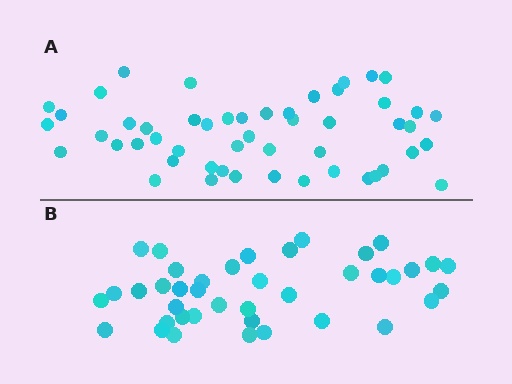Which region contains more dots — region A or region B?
Region A (the top region) has more dots.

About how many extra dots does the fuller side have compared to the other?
Region A has roughly 12 or so more dots than region B.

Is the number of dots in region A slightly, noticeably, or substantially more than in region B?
Region A has noticeably more, but not dramatically so. The ratio is roughly 1.3 to 1.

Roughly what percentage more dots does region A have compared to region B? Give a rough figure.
About 30% more.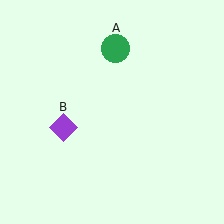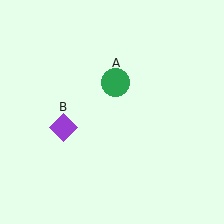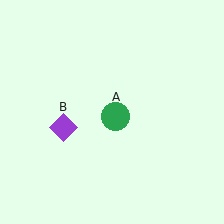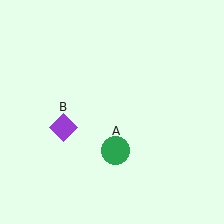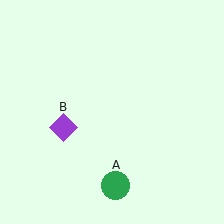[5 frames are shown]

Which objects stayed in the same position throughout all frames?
Purple diamond (object B) remained stationary.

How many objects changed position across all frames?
1 object changed position: green circle (object A).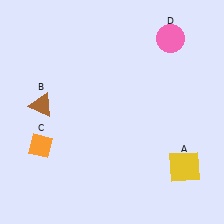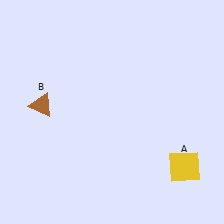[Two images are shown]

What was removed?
The pink circle (D), the orange diamond (C) were removed in Image 2.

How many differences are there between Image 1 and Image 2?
There are 2 differences between the two images.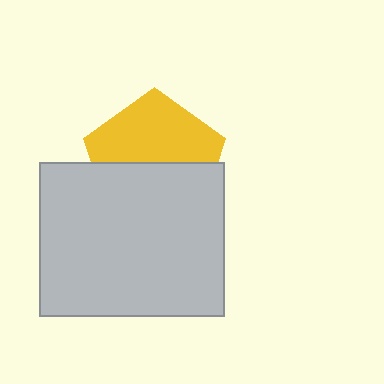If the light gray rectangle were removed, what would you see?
You would see the complete yellow pentagon.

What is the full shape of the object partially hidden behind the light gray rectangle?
The partially hidden object is a yellow pentagon.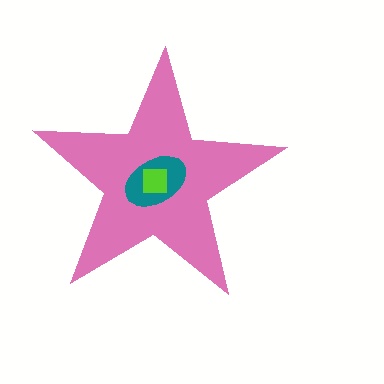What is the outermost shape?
The pink star.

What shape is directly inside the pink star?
The teal ellipse.